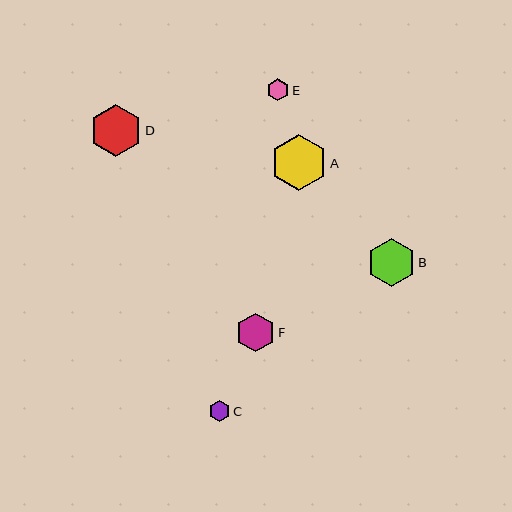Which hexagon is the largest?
Hexagon A is the largest with a size of approximately 56 pixels.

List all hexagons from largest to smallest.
From largest to smallest: A, D, B, F, E, C.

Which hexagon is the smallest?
Hexagon C is the smallest with a size of approximately 21 pixels.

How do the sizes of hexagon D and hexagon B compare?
Hexagon D and hexagon B are approximately the same size.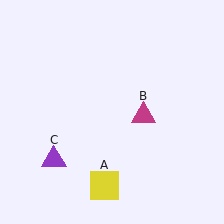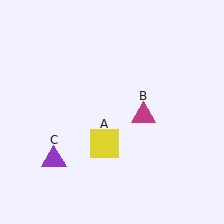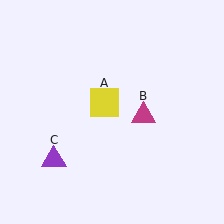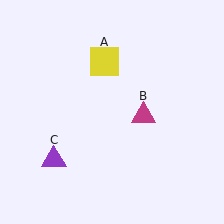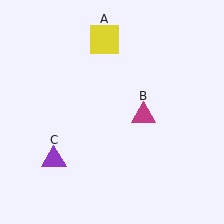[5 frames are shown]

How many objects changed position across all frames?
1 object changed position: yellow square (object A).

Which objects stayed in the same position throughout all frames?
Magenta triangle (object B) and purple triangle (object C) remained stationary.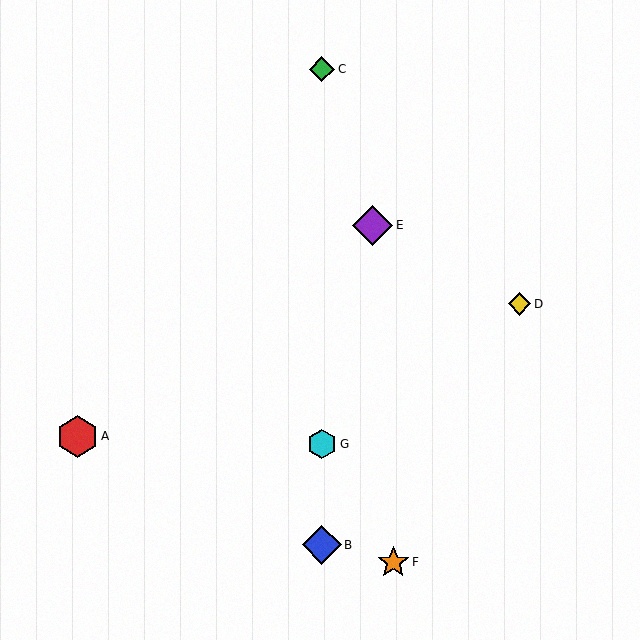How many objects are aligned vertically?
3 objects (B, C, G) are aligned vertically.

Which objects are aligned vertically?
Objects B, C, G are aligned vertically.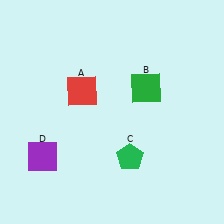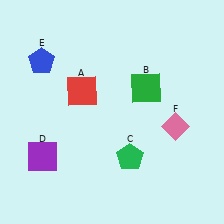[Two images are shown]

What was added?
A blue pentagon (E), a pink diamond (F) were added in Image 2.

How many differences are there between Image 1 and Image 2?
There are 2 differences between the two images.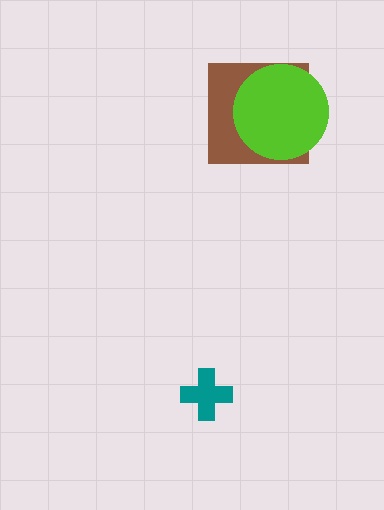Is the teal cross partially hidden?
No, no other shape covers it.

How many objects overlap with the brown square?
1 object overlaps with the brown square.